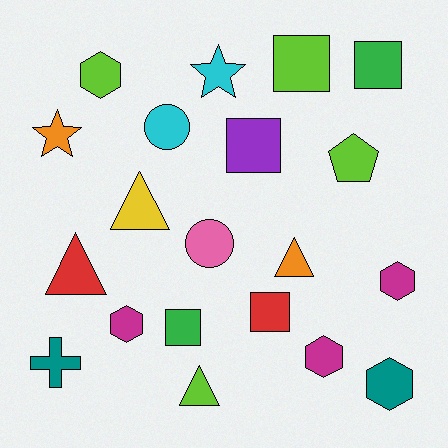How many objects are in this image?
There are 20 objects.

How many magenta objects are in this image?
There are 3 magenta objects.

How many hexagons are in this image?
There are 5 hexagons.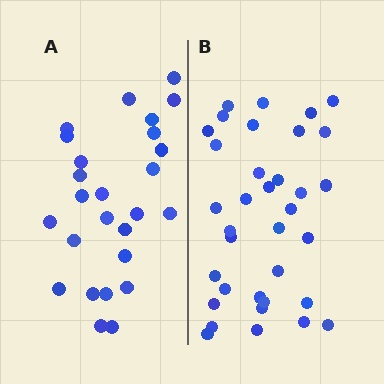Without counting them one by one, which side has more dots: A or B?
Region B (the right region) has more dots.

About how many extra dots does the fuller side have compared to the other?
Region B has roughly 8 or so more dots than region A.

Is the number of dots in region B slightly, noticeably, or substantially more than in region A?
Region B has noticeably more, but not dramatically so. The ratio is roughly 1.3 to 1.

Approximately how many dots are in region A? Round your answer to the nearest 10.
About 30 dots. (The exact count is 26, which rounds to 30.)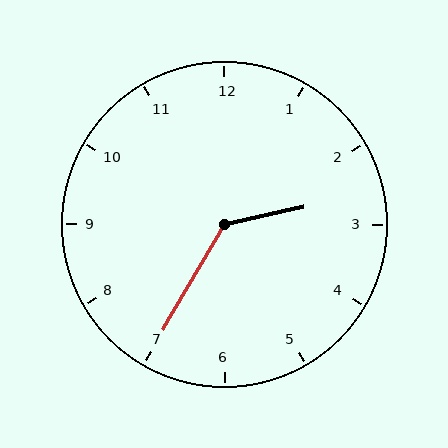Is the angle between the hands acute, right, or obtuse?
It is obtuse.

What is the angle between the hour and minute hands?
Approximately 132 degrees.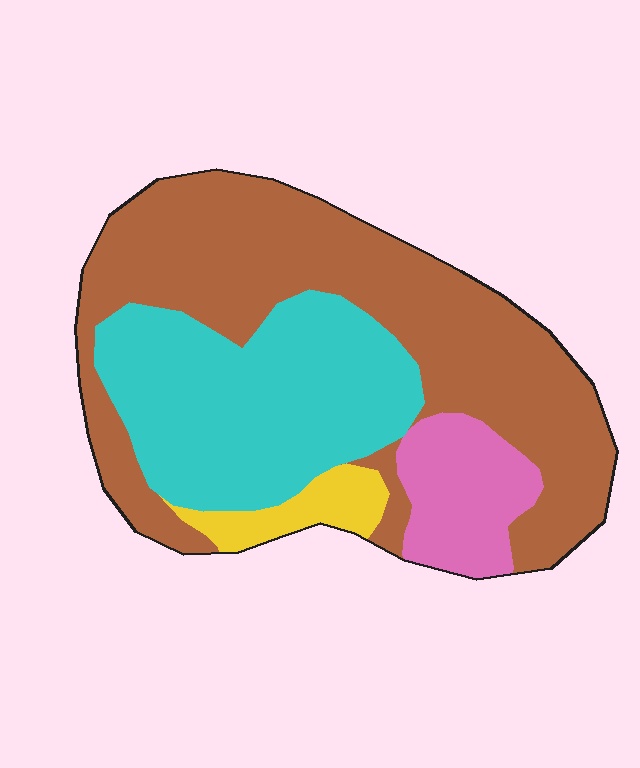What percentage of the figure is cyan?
Cyan covers roughly 30% of the figure.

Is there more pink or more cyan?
Cyan.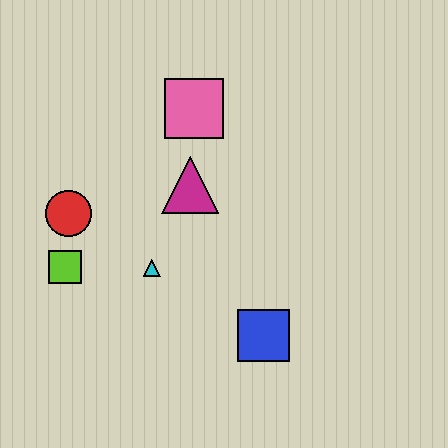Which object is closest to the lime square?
The red circle is closest to the lime square.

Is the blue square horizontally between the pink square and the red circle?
No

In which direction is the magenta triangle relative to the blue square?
The magenta triangle is above the blue square.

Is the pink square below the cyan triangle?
No